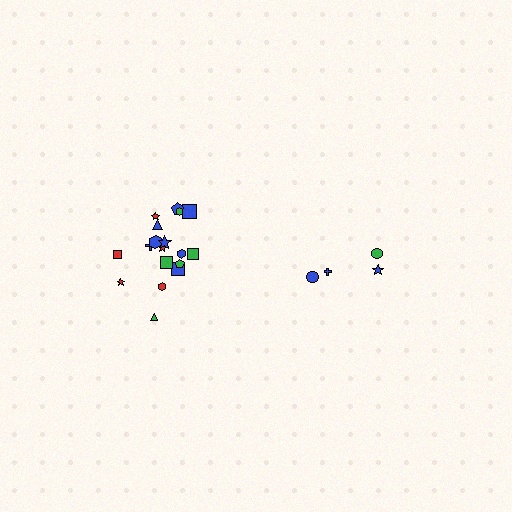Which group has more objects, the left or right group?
The left group.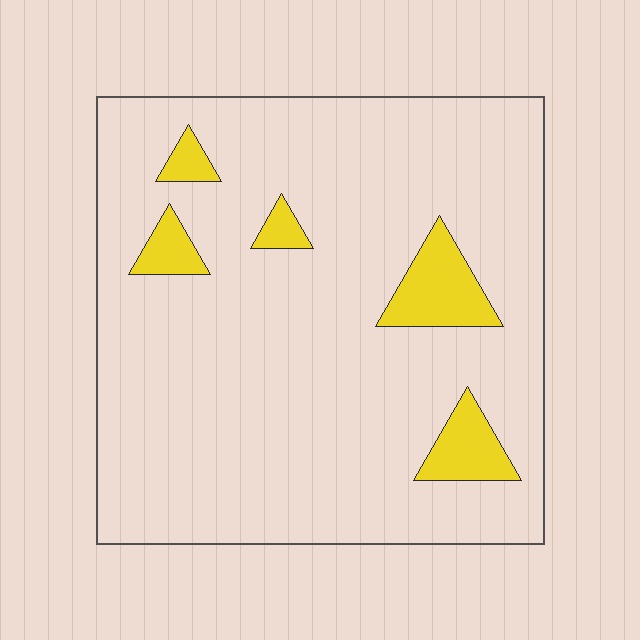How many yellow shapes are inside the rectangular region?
5.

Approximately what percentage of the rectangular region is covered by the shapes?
Approximately 10%.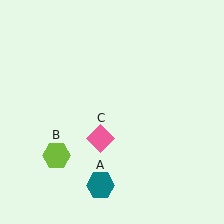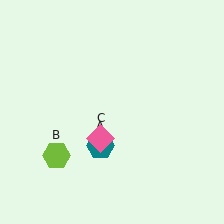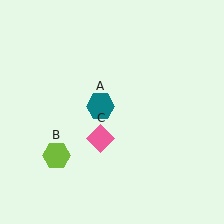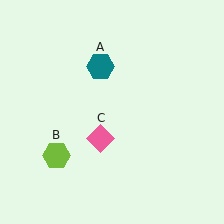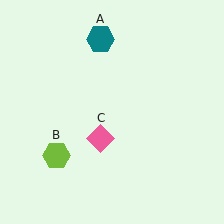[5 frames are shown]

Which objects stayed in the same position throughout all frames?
Lime hexagon (object B) and pink diamond (object C) remained stationary.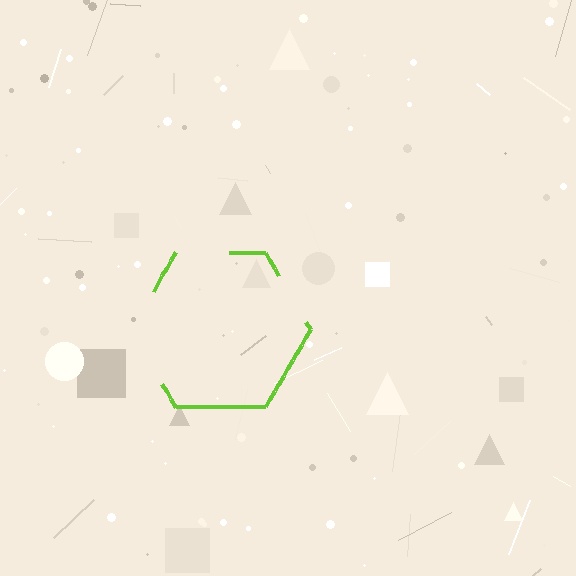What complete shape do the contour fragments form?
The contour fragments form a hexagon.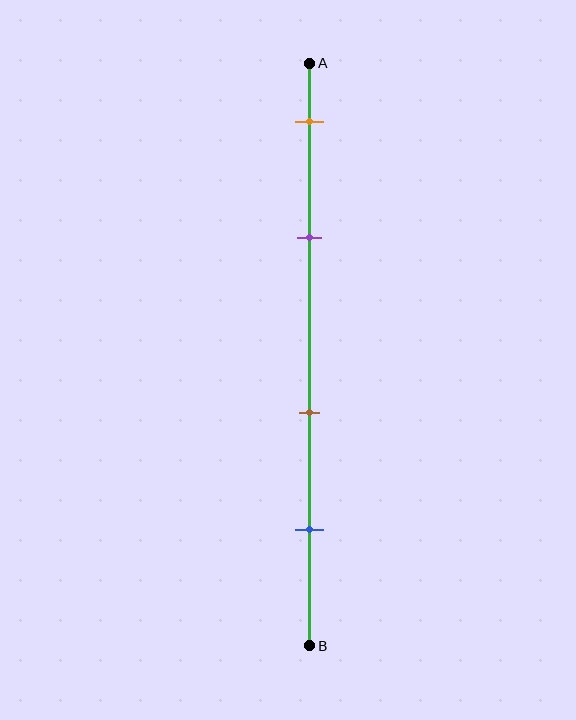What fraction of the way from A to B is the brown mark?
The brown mark is approximately 60% (0.6) of the way from A to B.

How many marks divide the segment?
There are 4 marks dividing the segment.